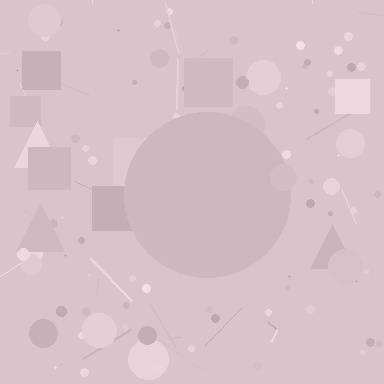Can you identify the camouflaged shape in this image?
The camouflaged shape is a circle.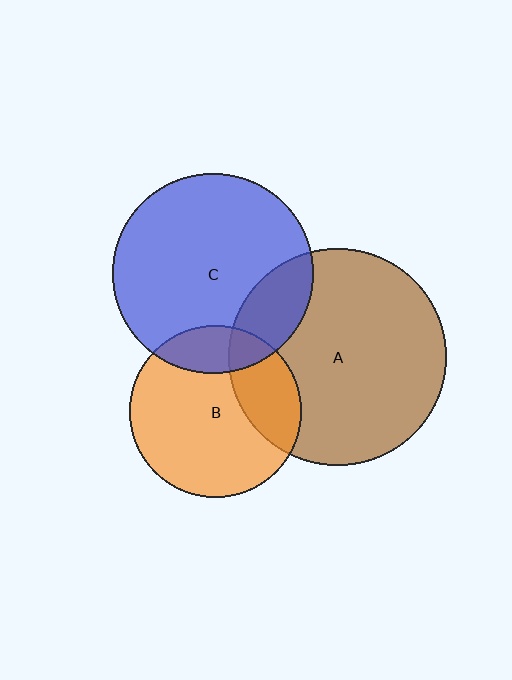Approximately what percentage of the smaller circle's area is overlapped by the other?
Approximately 20%.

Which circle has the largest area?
Circle A (brown).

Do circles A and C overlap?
Yes.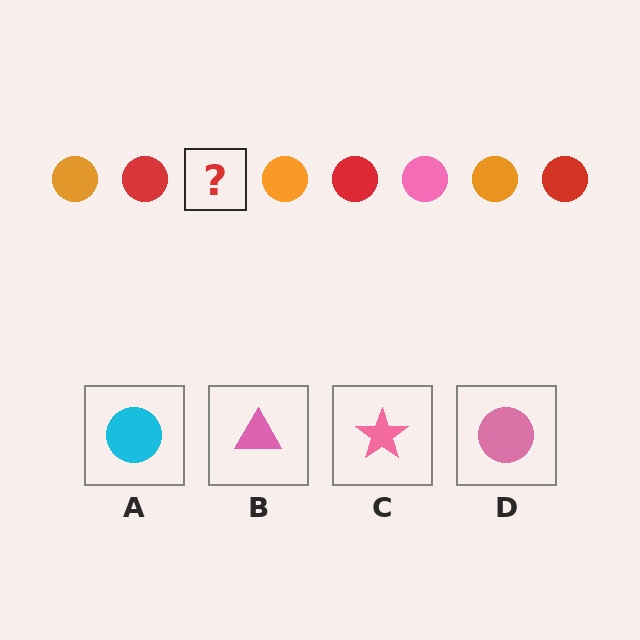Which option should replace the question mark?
Option D.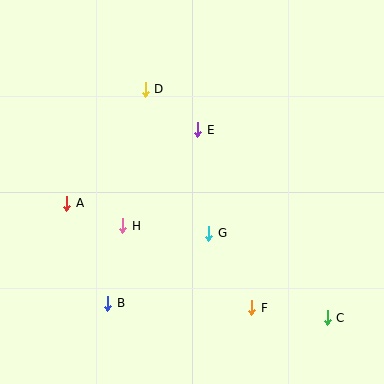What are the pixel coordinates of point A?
Point A is at (67, 203).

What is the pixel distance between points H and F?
The distance between H and F is 153 pixels.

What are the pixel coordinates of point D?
Point D is at (145, 89).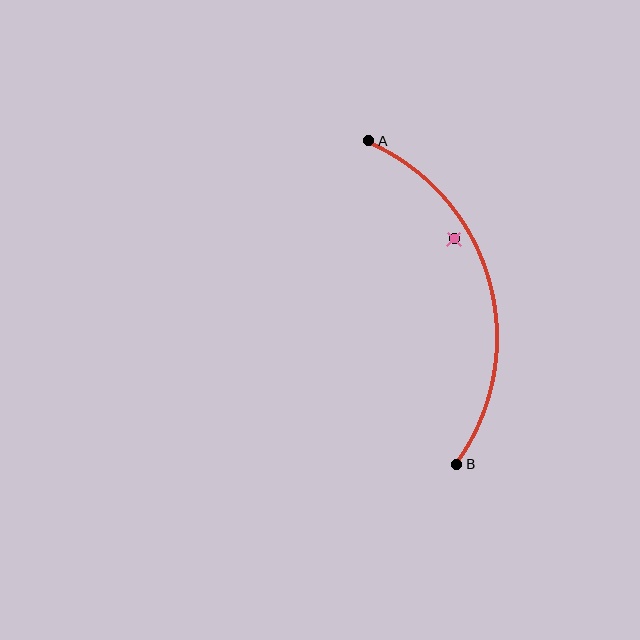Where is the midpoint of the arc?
The arc midpoint is the point on the curve farthest from the straight line joining A and B. It sits to the right of that line.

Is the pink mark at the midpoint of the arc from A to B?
No — the pink mark does not lie on the arc at all. It sits slightly inside the curve.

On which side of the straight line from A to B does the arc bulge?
The arc bulges to the right of the straight line connecting A and B.